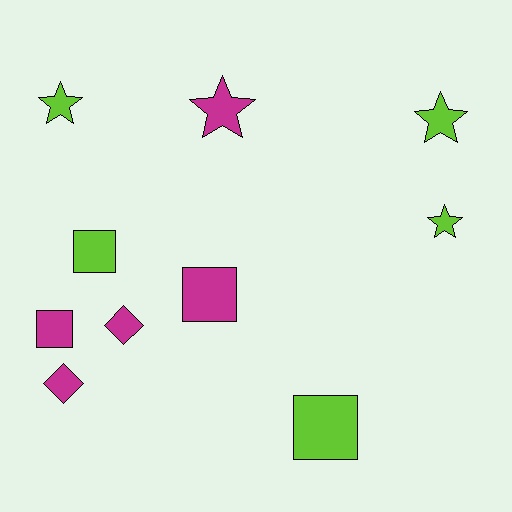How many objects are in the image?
There are 10 objects.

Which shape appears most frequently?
Star, with 4 objects.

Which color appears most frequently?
Magenta, with 5 objects.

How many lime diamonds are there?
There are no lime diamonds.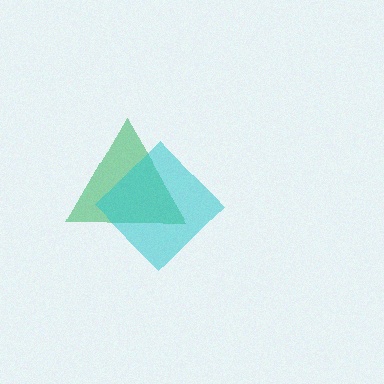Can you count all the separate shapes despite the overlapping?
Yes, there are 2 separate shapes.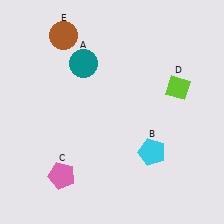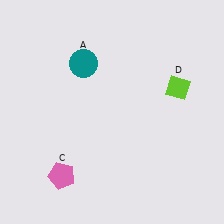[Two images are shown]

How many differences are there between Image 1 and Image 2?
There are 2 differences between the two images.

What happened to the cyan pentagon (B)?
The cyan pentagon (B) was removed in Image 2. It was in the bottom-right area of Image 1.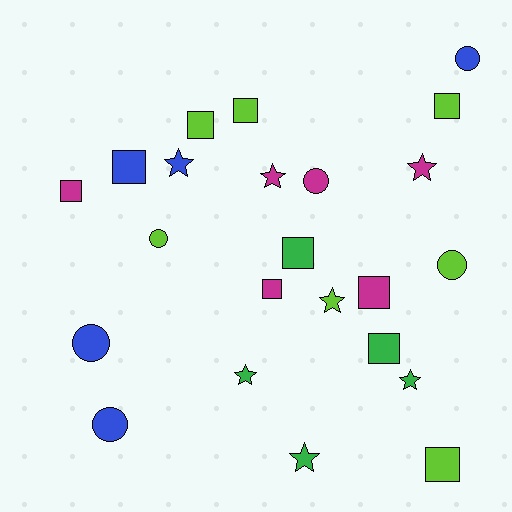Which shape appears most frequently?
Square, with 10 objects.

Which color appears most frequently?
Lime, with 7 objects.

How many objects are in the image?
There are 23 objects.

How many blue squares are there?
There is 1 blue square.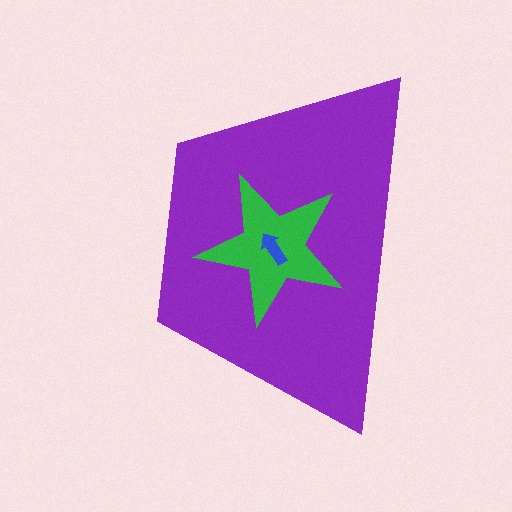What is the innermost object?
The blue arrow.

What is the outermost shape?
The purple trapezoid.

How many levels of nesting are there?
3.